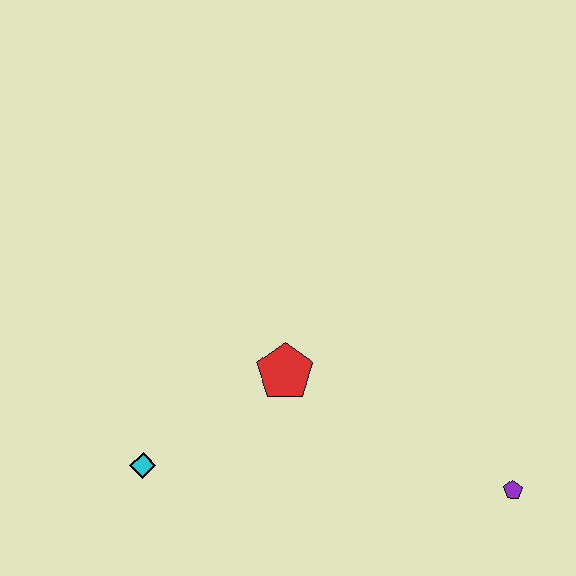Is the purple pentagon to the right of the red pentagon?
Yes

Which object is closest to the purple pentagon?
The red pentagon is closest to the purple pentagon.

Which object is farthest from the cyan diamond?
The purple pentagon is farthest from the cyan diamond.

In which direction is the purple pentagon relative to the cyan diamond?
The purple pentagon is to the right of the cyan diamond.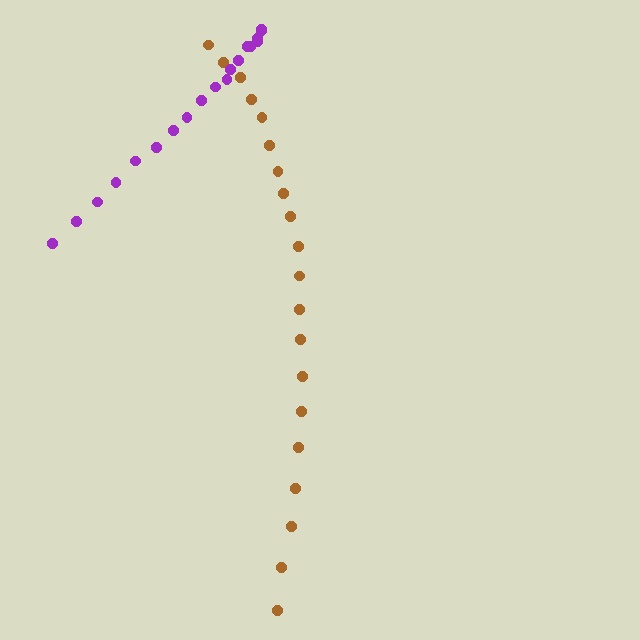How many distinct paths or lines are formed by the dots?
There are 2 distinct paths.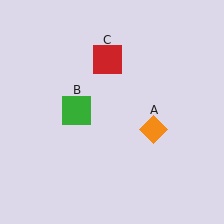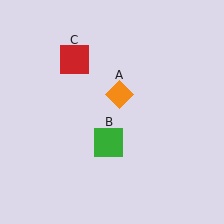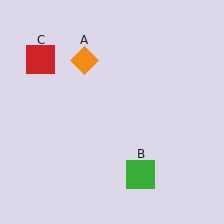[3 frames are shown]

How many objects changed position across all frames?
3 objects changed position: orange diamond (object A), green square (object B), red square (object C).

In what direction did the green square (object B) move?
The green square (object B) moved down and to the right.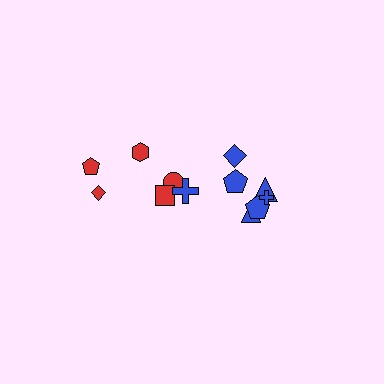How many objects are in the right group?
There are 7 objects.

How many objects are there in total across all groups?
There are 12 objects.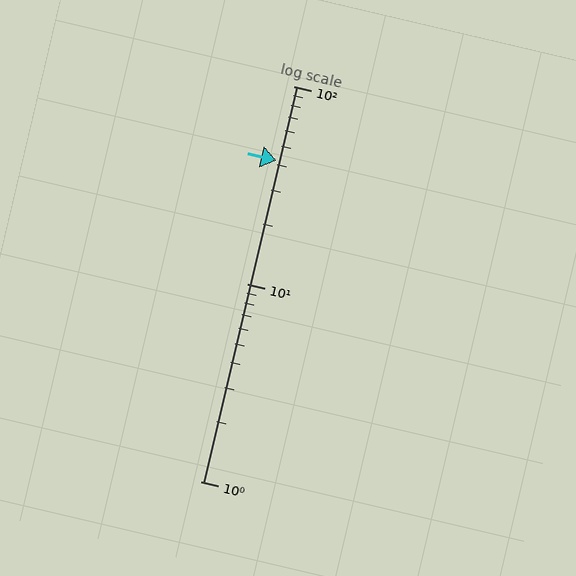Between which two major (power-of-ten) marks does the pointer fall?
The pointer is between 10 and 100.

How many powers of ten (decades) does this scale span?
The scale spans 2 decades, from 1 to 100.